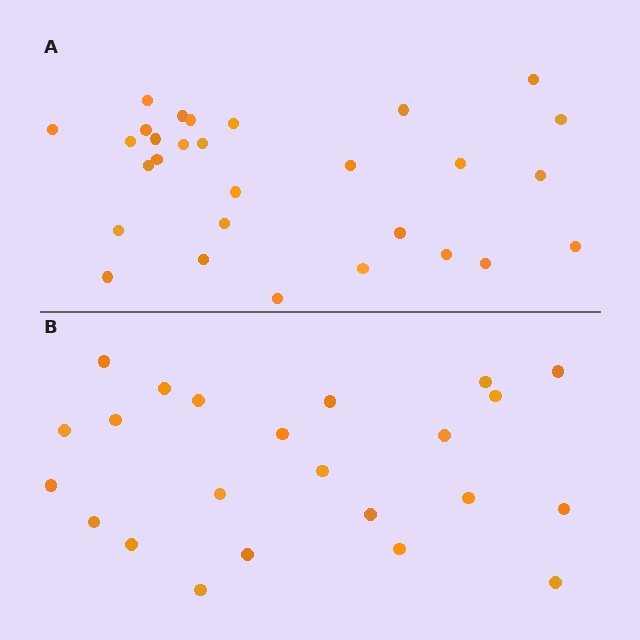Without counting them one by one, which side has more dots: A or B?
Region A (the top region) has more dots.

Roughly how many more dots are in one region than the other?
Region A has about 6 more dots than region B.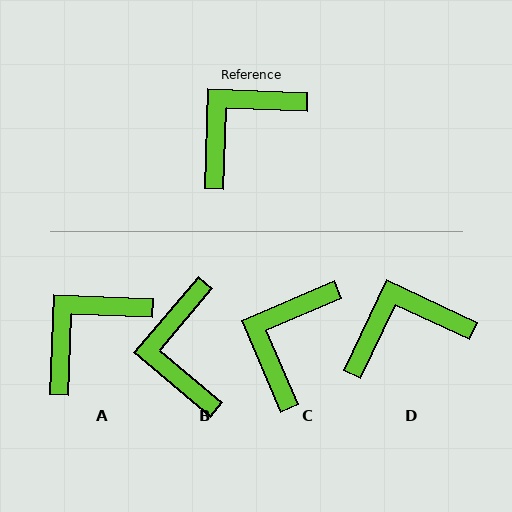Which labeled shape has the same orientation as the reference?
A.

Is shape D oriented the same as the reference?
No, it is off by about 23 degrees.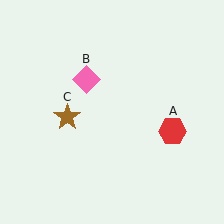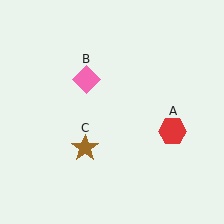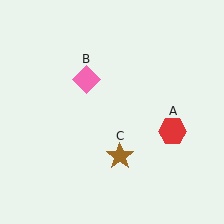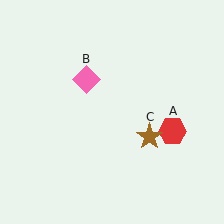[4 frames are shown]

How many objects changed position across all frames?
1 object changed position: brown star (object C).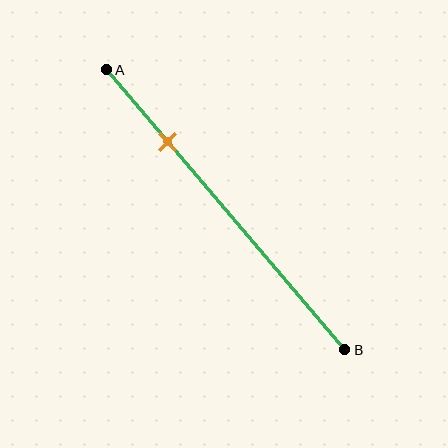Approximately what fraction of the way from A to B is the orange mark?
The orange mark is approximately 25% of the way from A to B.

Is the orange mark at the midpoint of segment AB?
No, the mark is at about 25% from A, not at the 50% midpoint.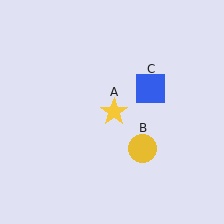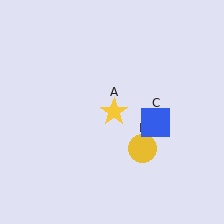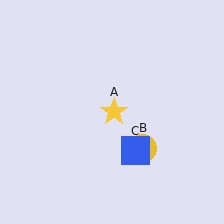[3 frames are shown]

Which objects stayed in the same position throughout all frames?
Yellow star (object A) and yellow circle (object B) remained stationary.